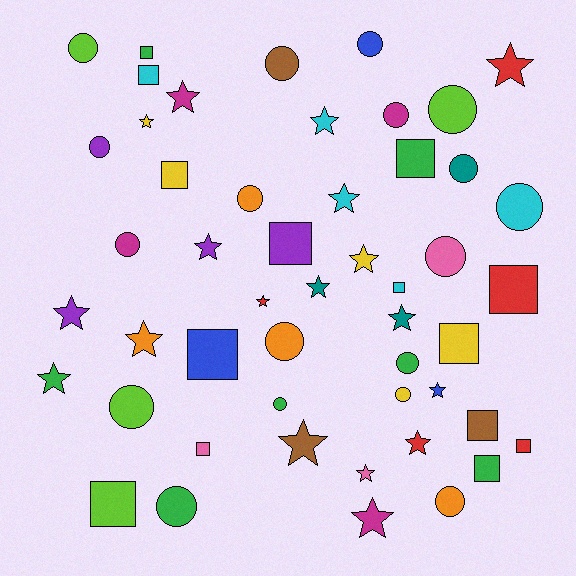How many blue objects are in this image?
There are 3 blue objects.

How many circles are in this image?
There are 18 circles.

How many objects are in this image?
There are 50 objects.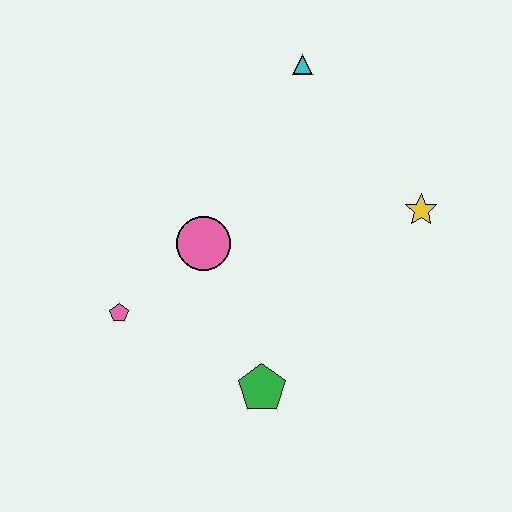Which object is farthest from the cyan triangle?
The green pentagon is farthest from the cyan triangle.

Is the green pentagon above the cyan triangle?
No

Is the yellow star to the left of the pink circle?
No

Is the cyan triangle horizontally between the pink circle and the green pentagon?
No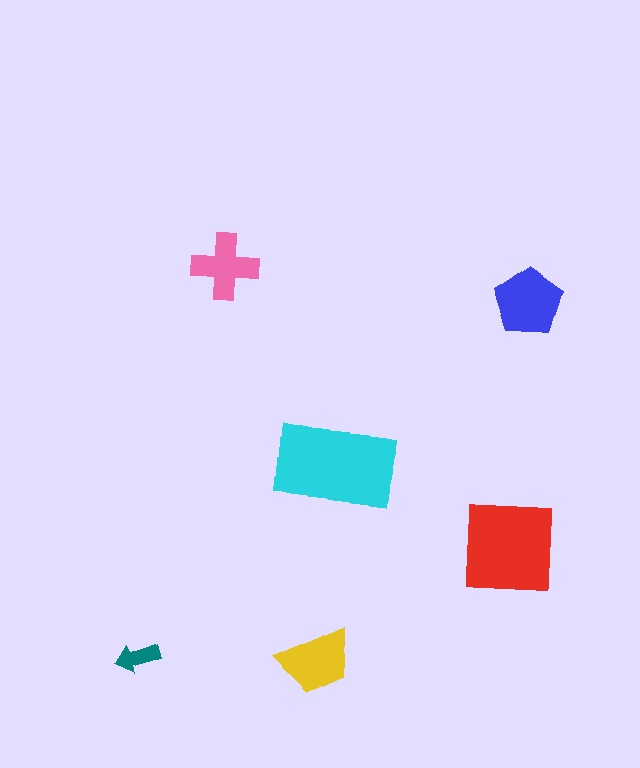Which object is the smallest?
The teal arrow.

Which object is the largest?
The cyan rectangle.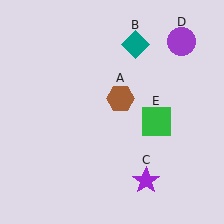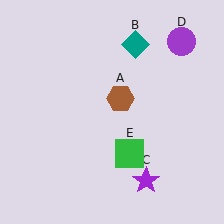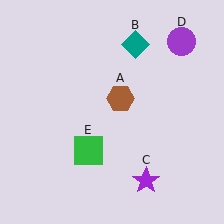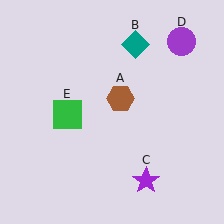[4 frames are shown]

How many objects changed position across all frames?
1 object changed position: green square (object E).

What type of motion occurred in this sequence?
The green square (object E) rotated clockwise around the center of the scene.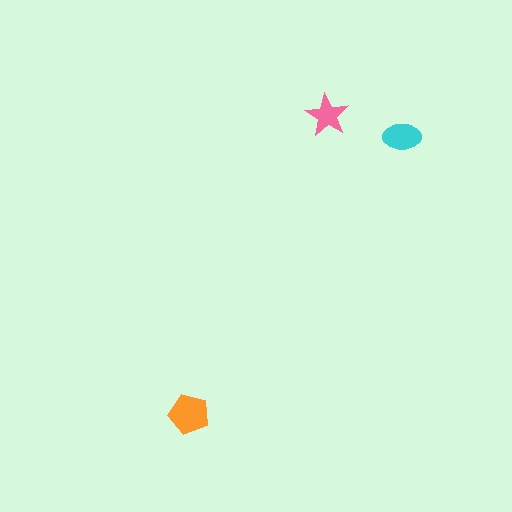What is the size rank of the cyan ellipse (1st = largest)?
2nd.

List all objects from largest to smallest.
The orange pentagon, the cyan ellipse, the pink star.